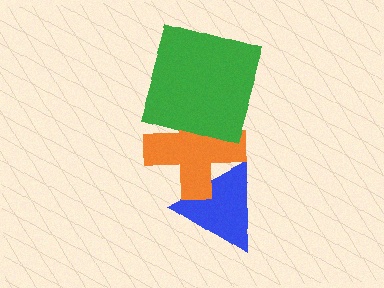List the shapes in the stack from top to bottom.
From top to bottom: the green square, the orange cross, the blue triangle.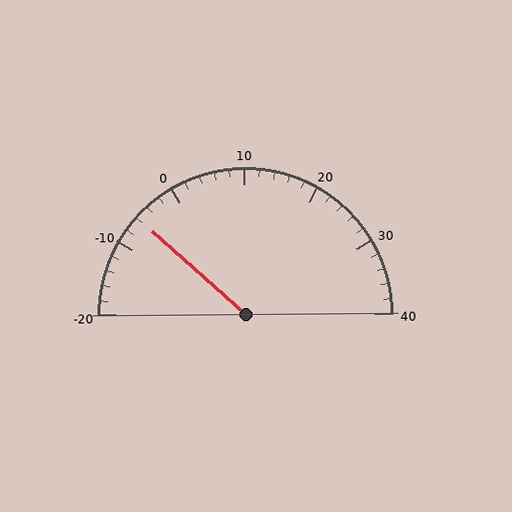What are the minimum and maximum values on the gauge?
The gauge ranges from -20 to 40.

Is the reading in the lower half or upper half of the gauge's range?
The reading is in the lower half of the range (-20 to 40).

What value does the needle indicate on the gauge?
The needle indicates approximately -6.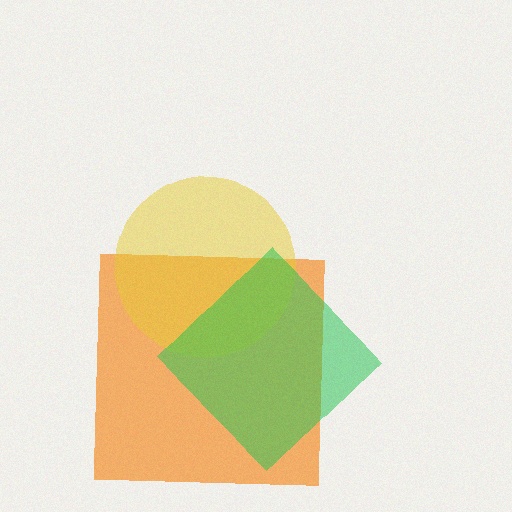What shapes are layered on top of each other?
The layered shapes are: an orange square, a yellow circle, a green diamond.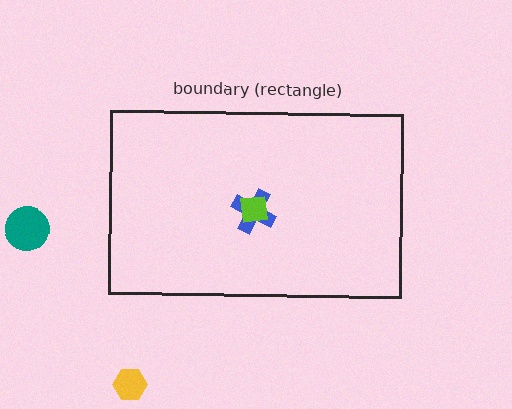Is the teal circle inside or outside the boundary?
Outside.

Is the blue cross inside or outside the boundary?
Inside.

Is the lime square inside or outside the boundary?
Inside.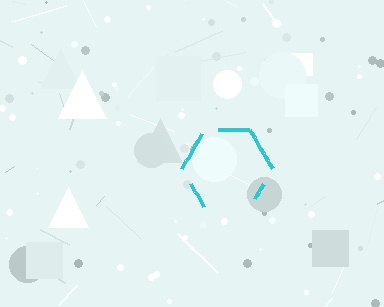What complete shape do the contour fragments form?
The contour fragments form a hexagon.